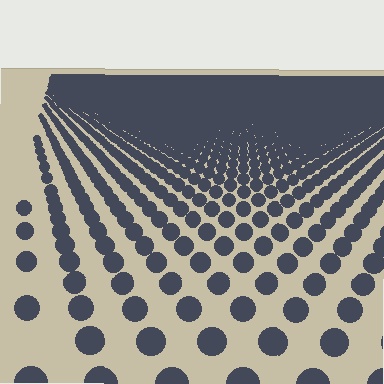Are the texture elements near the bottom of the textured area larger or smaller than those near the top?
Larger. Near the bottom, elements are closer to the viewer and appear at a bigger on-screen size.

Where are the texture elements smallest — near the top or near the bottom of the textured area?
Near the top.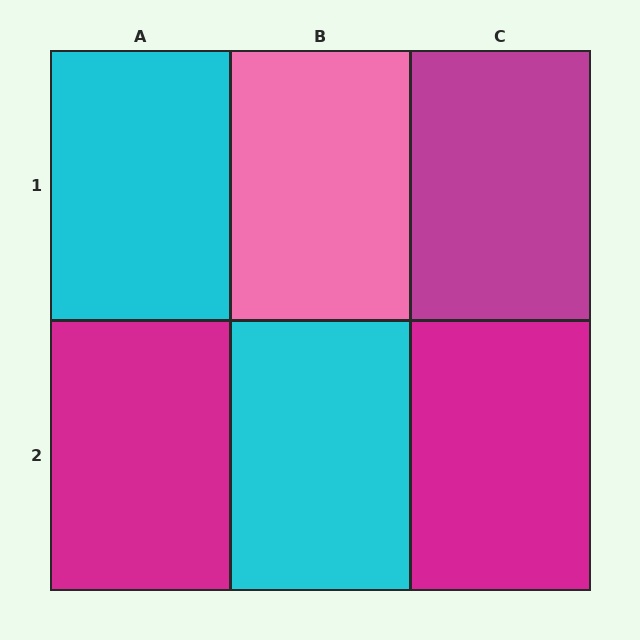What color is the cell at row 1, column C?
Magenta.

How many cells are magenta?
3 cells are magenta.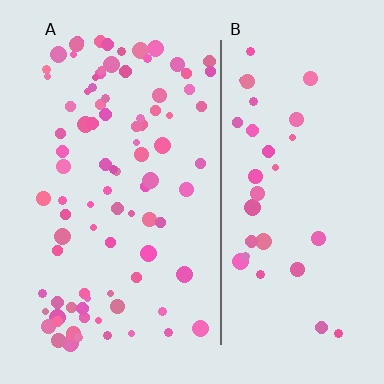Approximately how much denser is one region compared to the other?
Approximately 2.6× — region A over region B.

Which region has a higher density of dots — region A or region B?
A (the left).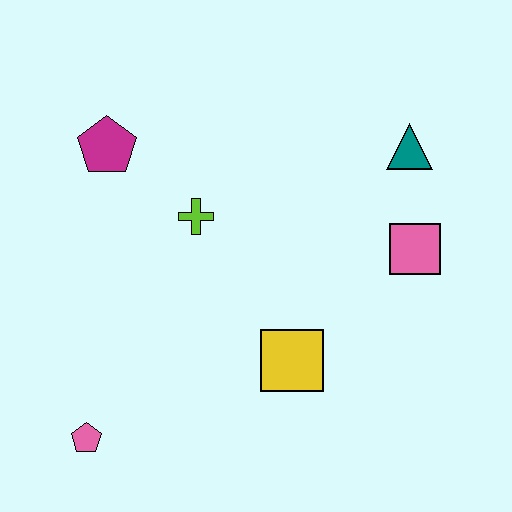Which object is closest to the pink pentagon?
The yellow square is closest to the pink pentagon.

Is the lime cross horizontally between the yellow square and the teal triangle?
No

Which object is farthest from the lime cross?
The pink pentagon is farthest from the lime cross.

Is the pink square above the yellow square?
Yes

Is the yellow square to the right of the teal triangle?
No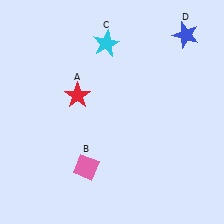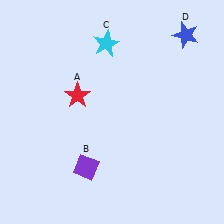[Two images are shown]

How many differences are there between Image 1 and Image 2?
There is 1 difference between the two images.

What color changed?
The diamond (B) changed from pink in Image 1 to purple in Image 2.